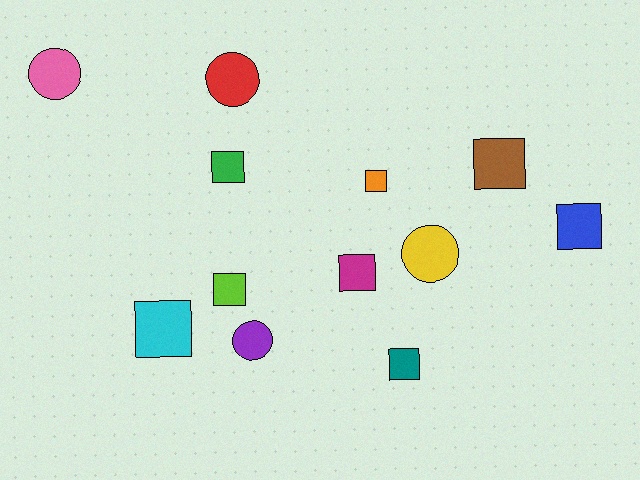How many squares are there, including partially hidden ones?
There are 8 squares.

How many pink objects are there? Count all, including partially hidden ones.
There is 1 pink object.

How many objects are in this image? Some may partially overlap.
There are 12 objects.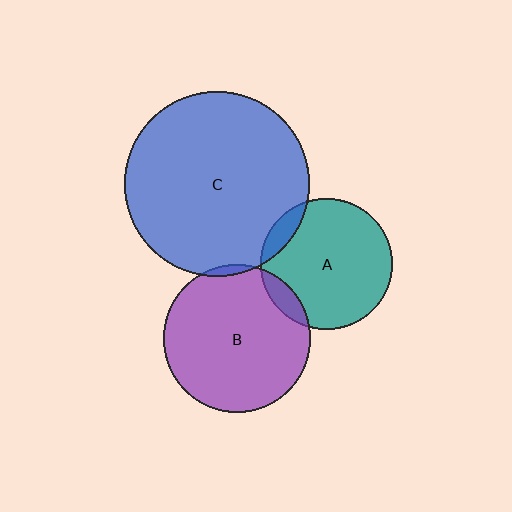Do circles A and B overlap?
Yes.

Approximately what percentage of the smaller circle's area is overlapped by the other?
Approximately 10%.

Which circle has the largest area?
Circle C (blue).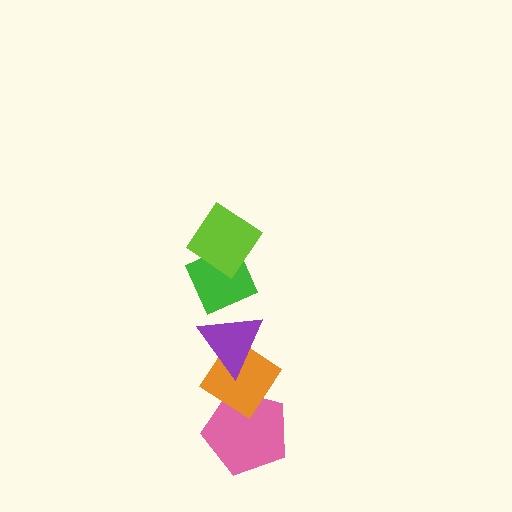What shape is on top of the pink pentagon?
The orange diamond is on top of the pink pentagon.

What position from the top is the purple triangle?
The purple triangle is 3rd from the top.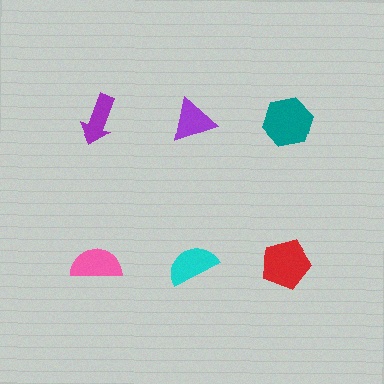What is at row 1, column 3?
A teal hexagon.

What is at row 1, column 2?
A purple triangle.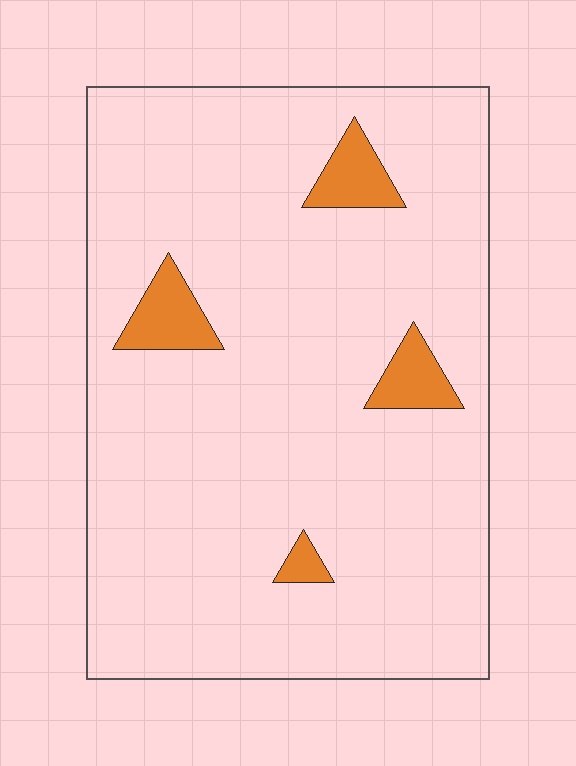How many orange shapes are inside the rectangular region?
4.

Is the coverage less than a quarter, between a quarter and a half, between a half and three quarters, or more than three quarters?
Less than a quarter.